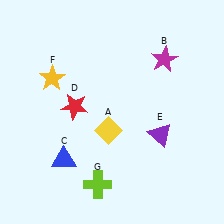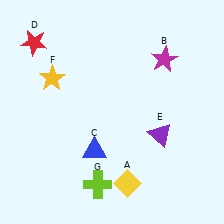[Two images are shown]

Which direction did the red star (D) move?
The red star (D) moved up.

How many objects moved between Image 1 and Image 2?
3 objects moved between the two images.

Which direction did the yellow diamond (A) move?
The yellow diamond (A) moved down.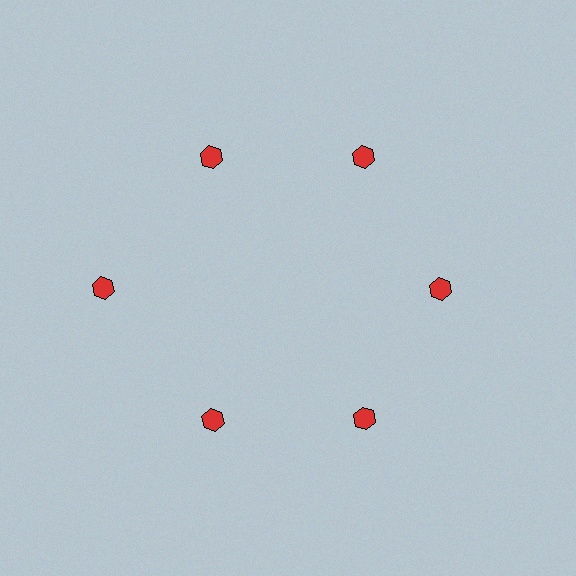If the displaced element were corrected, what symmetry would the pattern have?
It would have 6-fold rotational symmetry — the pattern would map onto itself every 60 degrees.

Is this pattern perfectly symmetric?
No. The 6 red hexagons are arranged in a ring, but one element near the 9 o'clock position is pushed outward from the center, breaking the 6-fold rotational symmetry.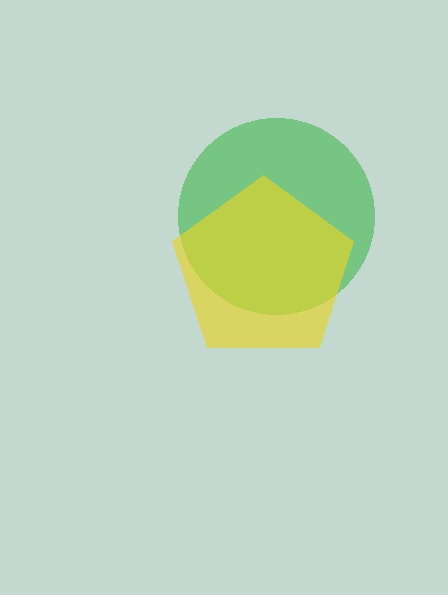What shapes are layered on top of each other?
The layered shapes are: a green circle, a yellow pentagon.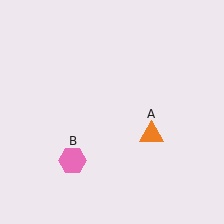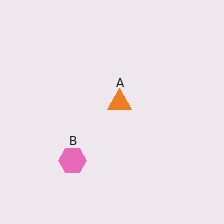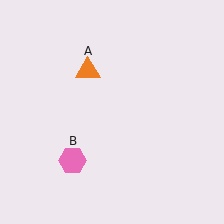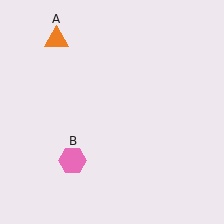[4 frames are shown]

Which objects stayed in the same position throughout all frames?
Pink hexagon (object B) remained stationary.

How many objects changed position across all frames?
1 object changed position: orange triangle (object A).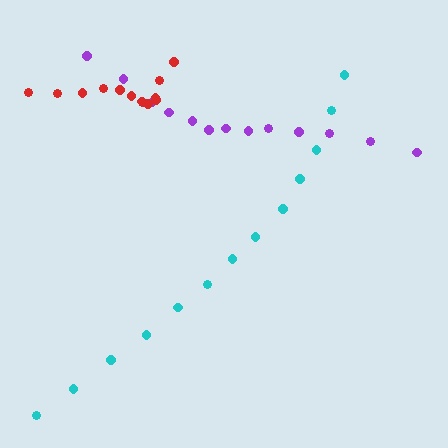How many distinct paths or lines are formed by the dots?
There are 3 distinct paths.